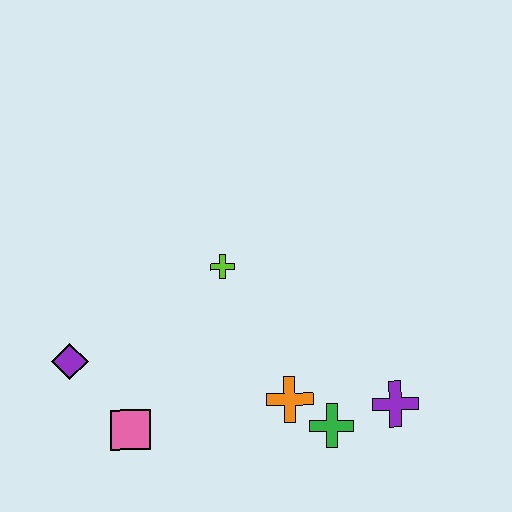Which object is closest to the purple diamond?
The pink square is closest to the purple diamond.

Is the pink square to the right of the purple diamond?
Yes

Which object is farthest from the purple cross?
The purple diamond is farthest from the purple cross.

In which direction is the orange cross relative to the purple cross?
The orange cross is to the left of the purple cross.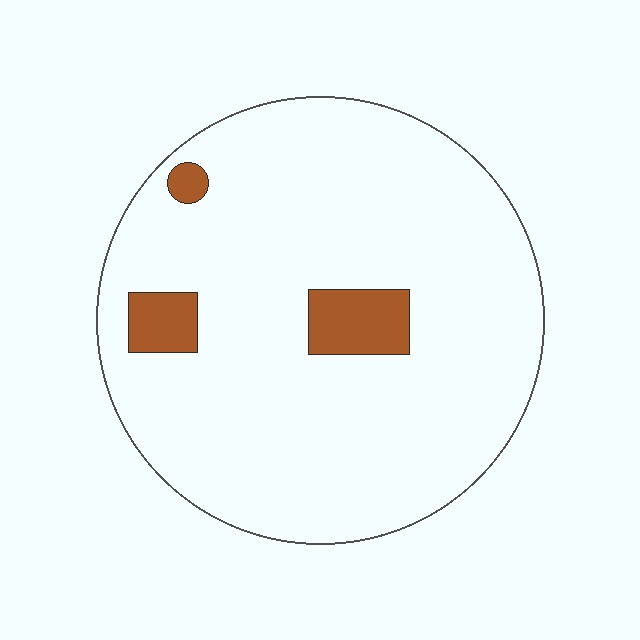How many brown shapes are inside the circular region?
3.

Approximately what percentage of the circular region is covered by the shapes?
Approximately 10%.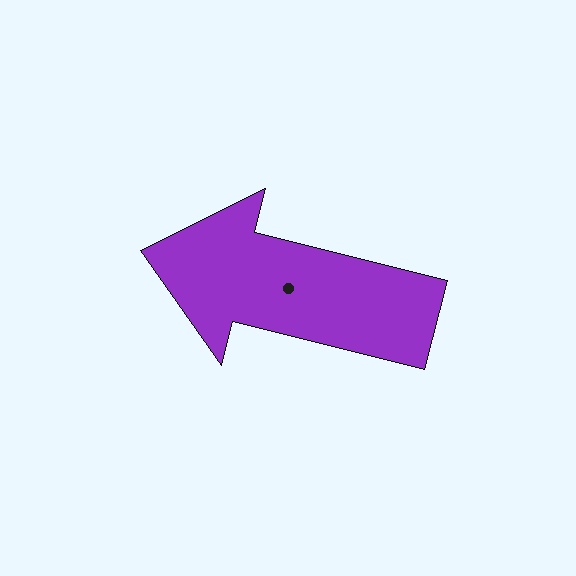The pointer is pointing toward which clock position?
Roughly 9 o'clock.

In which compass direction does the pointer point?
West.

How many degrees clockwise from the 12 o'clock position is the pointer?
Approximately 284 degrees.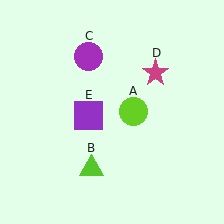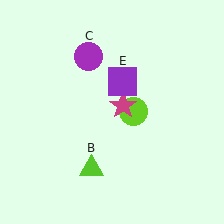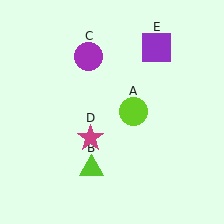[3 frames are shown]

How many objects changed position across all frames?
2 objects changed position: magenta star (object D), purple square (object E).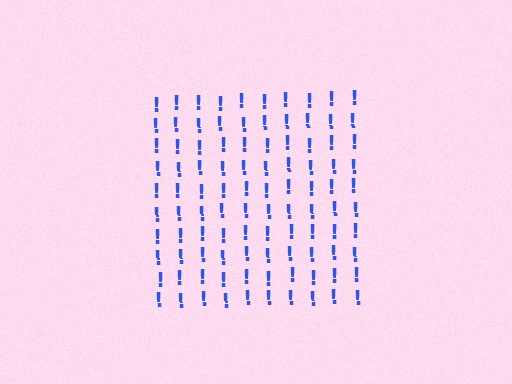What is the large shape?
The large shape is a square.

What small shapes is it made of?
It is made of small exclamation marks.